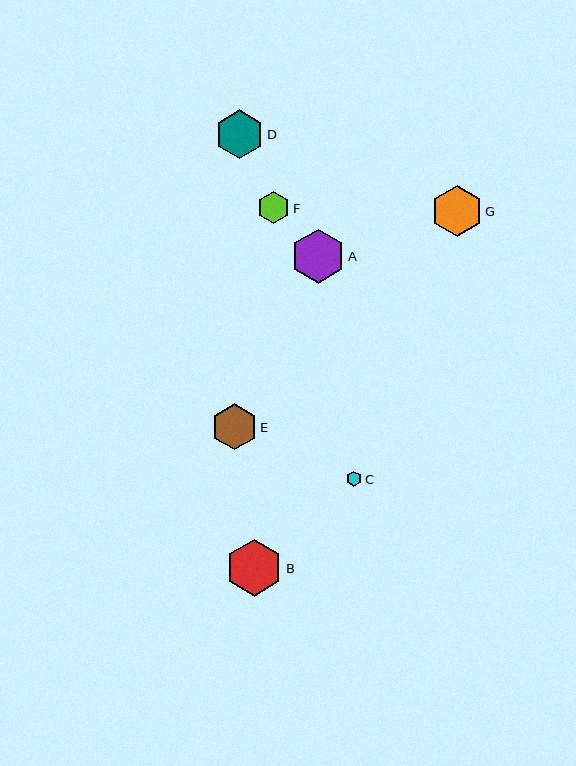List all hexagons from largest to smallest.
From largest to smallest: B, A, G, D, E, F, C.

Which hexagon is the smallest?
Hexagon C is the smallest with a size of approximately 16 pixels.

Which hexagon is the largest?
Hexagon B is the largest with a size of approximately 57 pixels.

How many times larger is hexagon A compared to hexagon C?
Hexagon A is approximately 3.5 times the size of hexagon C.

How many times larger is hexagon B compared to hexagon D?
Hexagon B is approximately 1.2 times the size of hexagon D.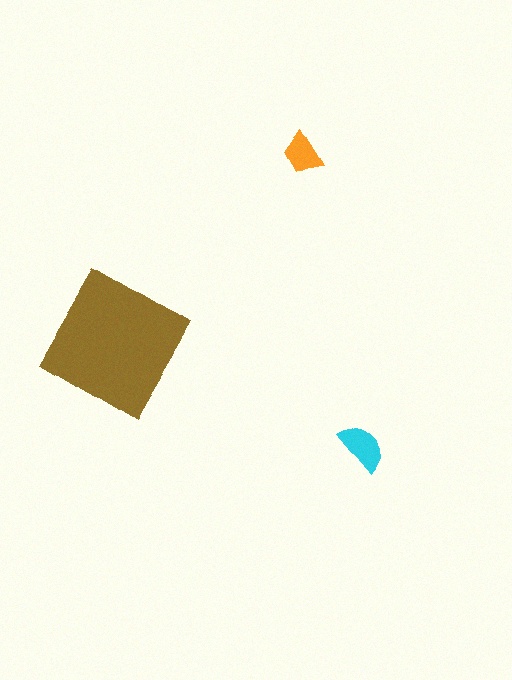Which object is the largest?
The brown diamond.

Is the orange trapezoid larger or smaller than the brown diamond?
Smaller.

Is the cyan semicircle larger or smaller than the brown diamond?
Smaller.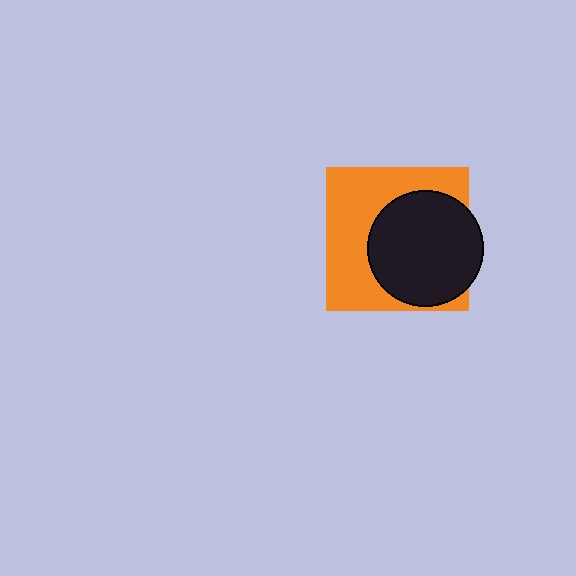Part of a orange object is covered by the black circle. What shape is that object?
It is a square.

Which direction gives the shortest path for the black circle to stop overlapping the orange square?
Moving right gives the shortest separation.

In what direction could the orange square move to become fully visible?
The orange square could move left. That would shift it out from behind the black circle entirely.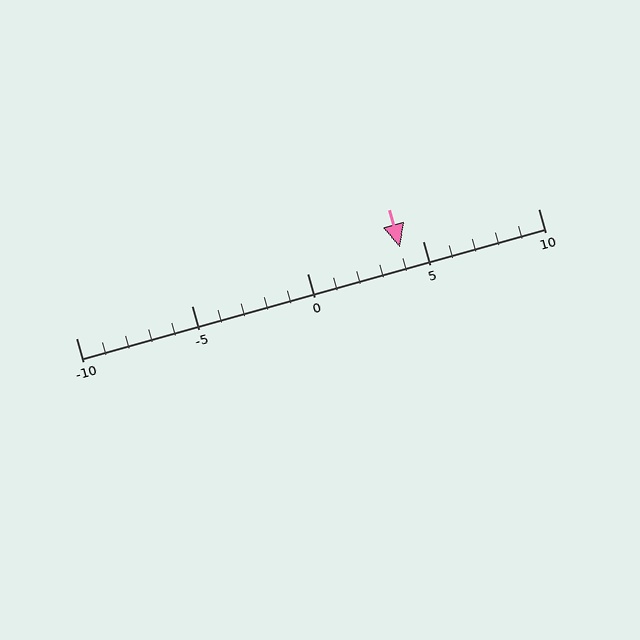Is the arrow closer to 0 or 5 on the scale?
The arrow is closer to 5.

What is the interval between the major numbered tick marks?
The major tick marks are spaced 5 units apart.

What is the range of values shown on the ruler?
The ruler shows values from -10 to 10.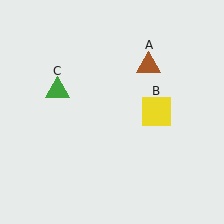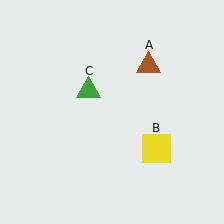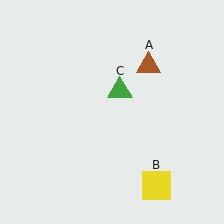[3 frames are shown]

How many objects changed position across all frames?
2 objects changed position: yellow square (object B), green triangle (object C).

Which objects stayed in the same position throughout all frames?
Brown triangle (object A) remained stationary.